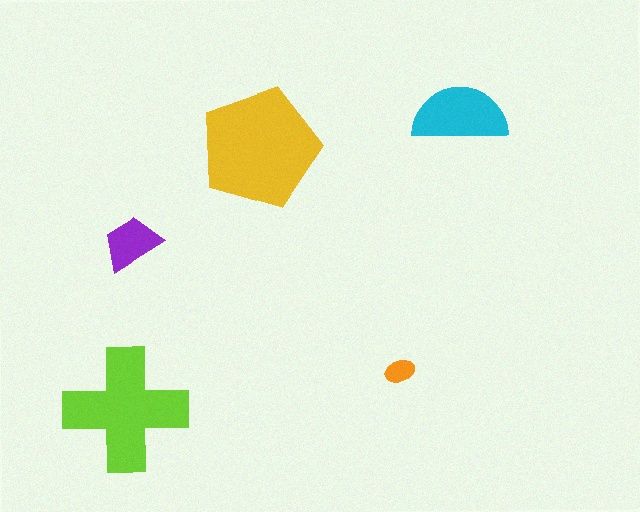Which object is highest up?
The cyan semicircle is topmost.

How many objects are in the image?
There are 5 objects in the image.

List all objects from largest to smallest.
The yellow pentagon, the lime cross, the cyan semicircle, the purple trapezoid, the orange ellipse.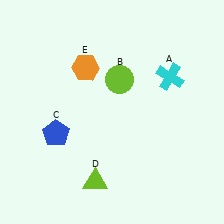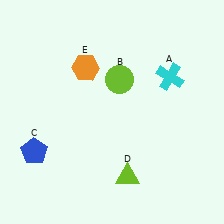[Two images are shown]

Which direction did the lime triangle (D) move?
The lime triangle (D) moved right.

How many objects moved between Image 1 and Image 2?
2 objects moved between the two images.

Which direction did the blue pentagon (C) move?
The blue pentagon (C) moved left.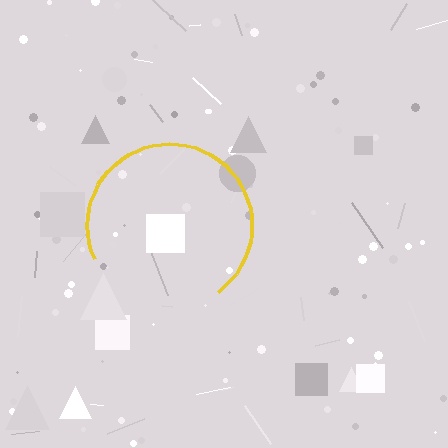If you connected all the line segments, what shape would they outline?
They would outline a circle.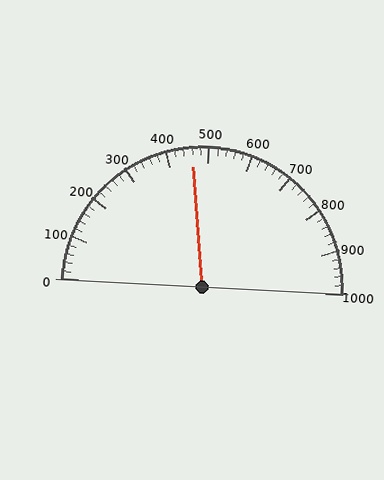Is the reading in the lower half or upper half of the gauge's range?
The reading is in the lower half of the range (0 to 1000).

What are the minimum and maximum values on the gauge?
The gauge ranges from 0 to 1000.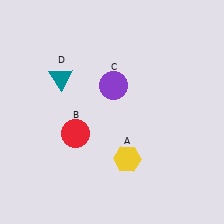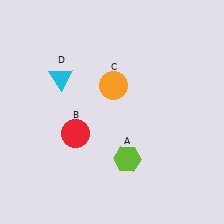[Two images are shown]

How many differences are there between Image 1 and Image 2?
There are 3 differences between the two images.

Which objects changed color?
A changed from yellow to lime. C changed from purple to orange. D changed from teal to cyan.